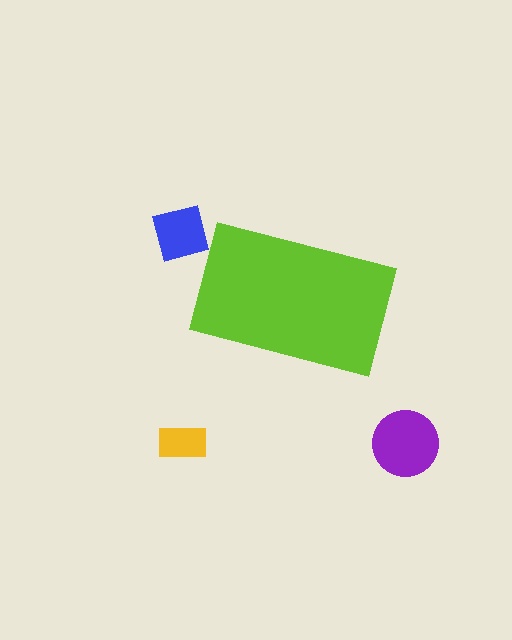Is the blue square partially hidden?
No, the blue square is fully visible.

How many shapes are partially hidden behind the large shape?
0 shapes are partially hidden.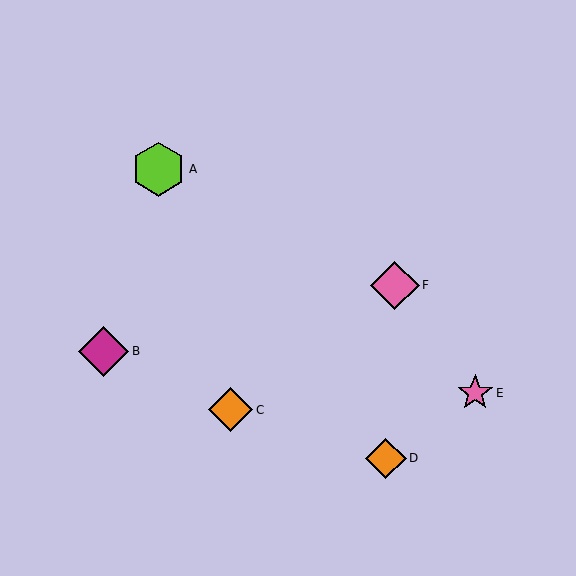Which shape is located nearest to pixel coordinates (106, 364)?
The magenta diamond (labeled B) at (104, 351) is nearest to that location.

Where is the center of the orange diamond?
The center of the orange diamond is at (386, 458).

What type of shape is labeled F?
Shape F is a pink diamond.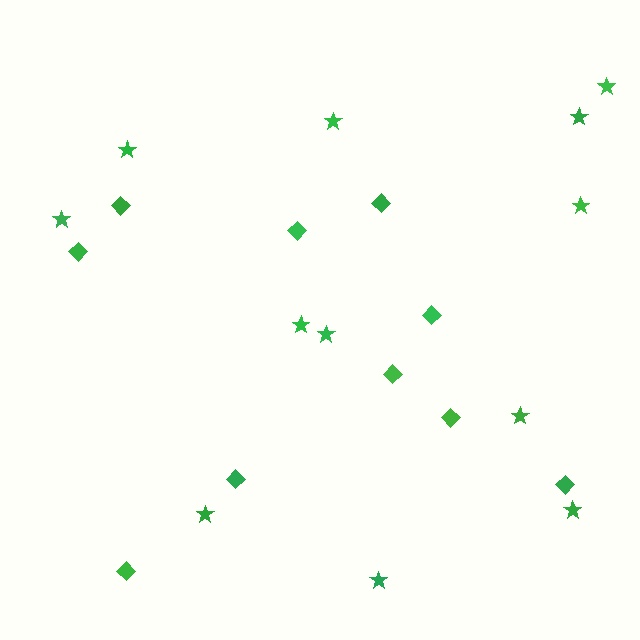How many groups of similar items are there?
There are 2 groups: one group of diamonds (10) and one group of stars (12).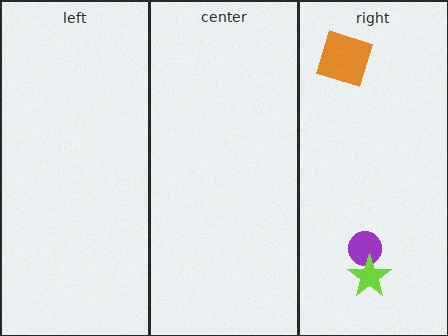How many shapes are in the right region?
3.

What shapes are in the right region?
The purple circle, the lime star, the orange square.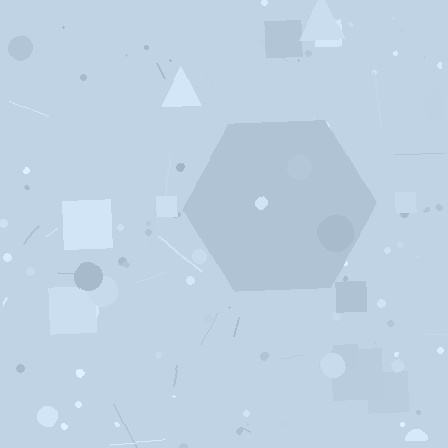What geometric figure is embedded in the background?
A hexagon is embedded in the background.